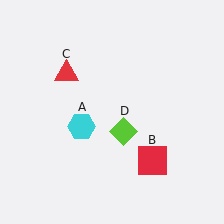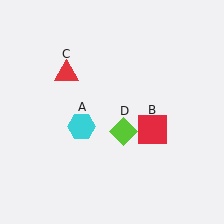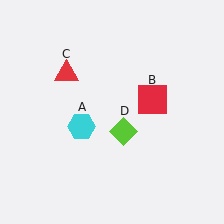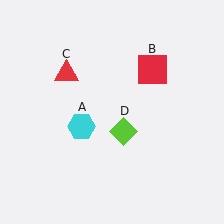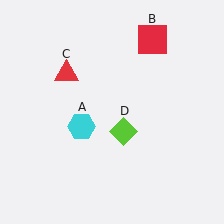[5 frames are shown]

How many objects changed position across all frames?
1 object changed position: red square (object B).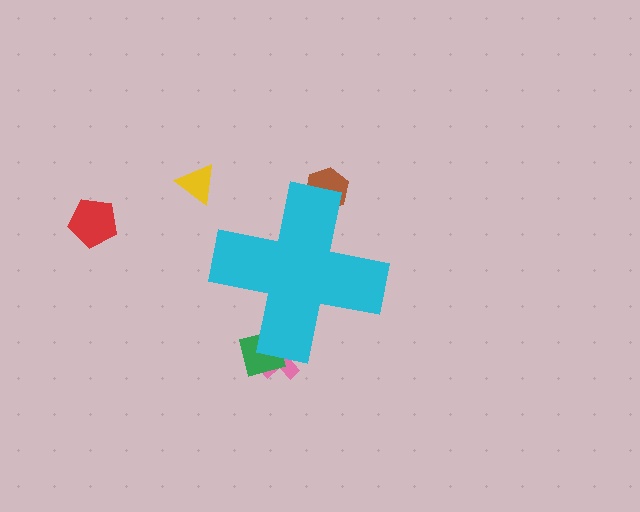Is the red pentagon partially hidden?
No, the red pentagon is fully visible.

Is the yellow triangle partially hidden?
No, the yellow triangle is fully visible.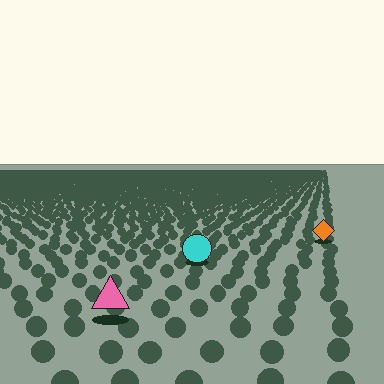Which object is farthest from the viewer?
The orange diamond is farthest from the viewer. It appears smaller and the ground texture around it is denser.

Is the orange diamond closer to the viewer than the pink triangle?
No. The pink triangle is closer — you can tell from the texture gradient: the ground texture is coarser near it.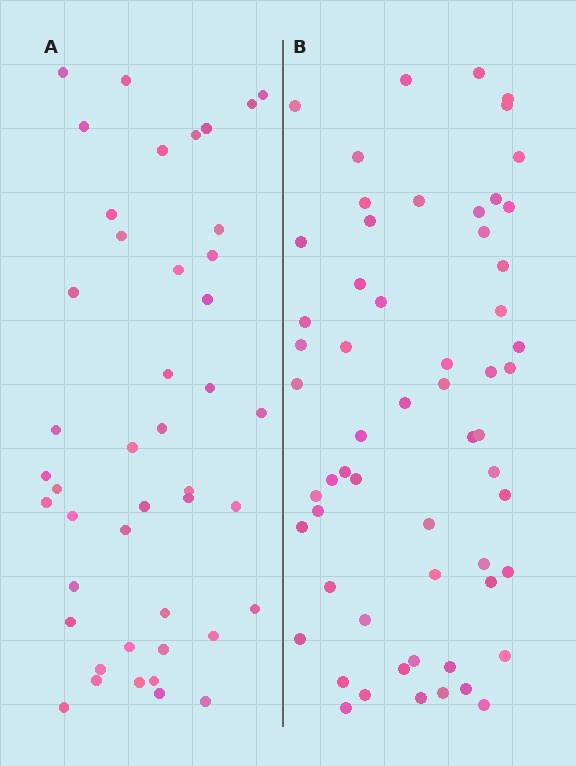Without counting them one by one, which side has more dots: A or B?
Region B (the right region) has more dots.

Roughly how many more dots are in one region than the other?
Region B has approximately 15 more dots than region A.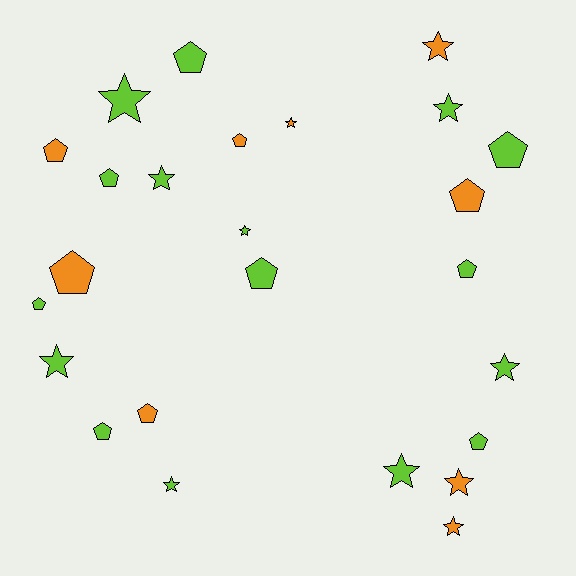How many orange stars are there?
There are 4 orange stars.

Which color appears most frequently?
Lime, with 16 objects.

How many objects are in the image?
There are 25 objects.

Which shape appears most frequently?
Pentagon, with 13 objects.